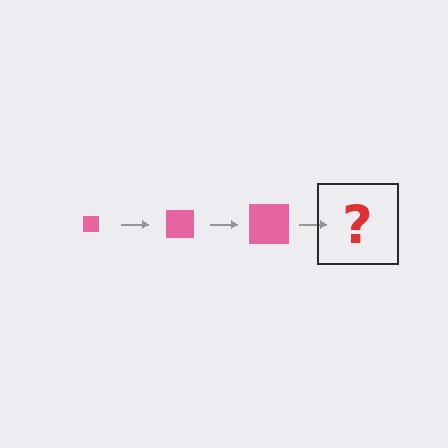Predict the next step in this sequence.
The next step is a pink square, larger than the previous one.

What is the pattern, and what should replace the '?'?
The pattern is that the square gets progressively larger each step. The '?' should be a pink square, larger than the previous one.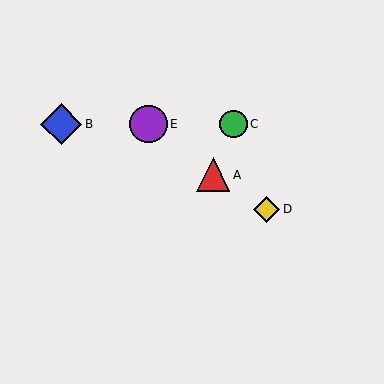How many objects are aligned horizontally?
3 objects (B, C, E) are aligned horizontally.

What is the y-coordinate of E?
Object E is at y≈124.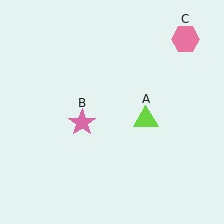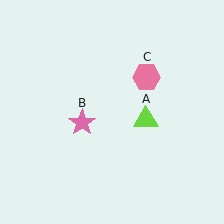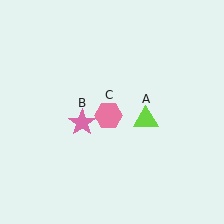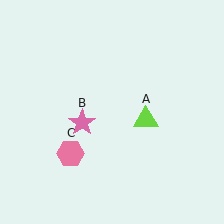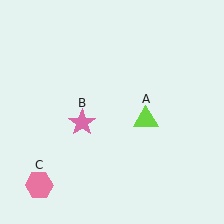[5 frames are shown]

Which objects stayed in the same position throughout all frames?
Lime triangle (object A) and pink star (object B) remained stationary.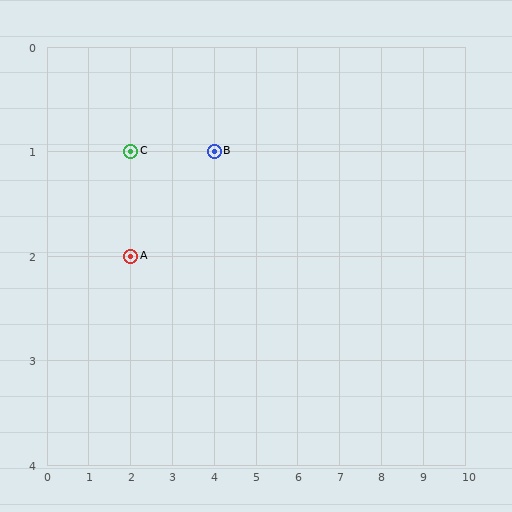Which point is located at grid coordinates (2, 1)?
Point C is at (2, 1).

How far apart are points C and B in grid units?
Points C and B are 2 columns apart.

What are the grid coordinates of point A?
Point A is at grid coordinates (2, 2).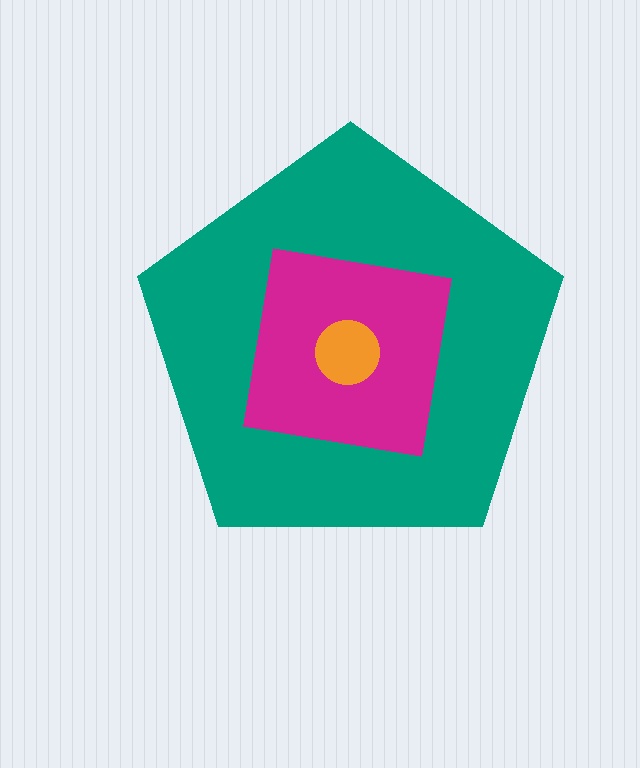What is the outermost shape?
The teal pentagon.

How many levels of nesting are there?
3.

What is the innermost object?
The orange circle.